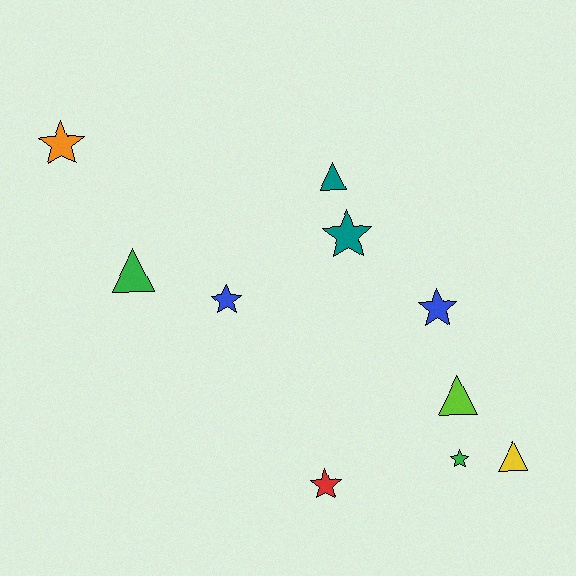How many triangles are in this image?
There are 4 triangles.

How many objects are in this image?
There are 10 objects.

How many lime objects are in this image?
There is 1 lime object.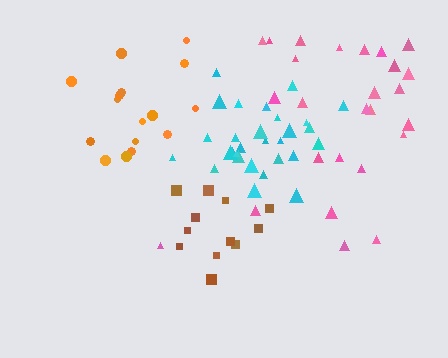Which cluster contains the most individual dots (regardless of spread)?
Cyan (30).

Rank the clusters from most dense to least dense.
cyan, orange, brown, pink.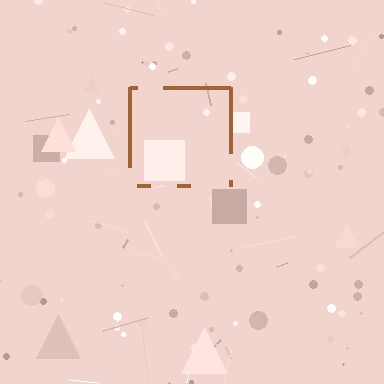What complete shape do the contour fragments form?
The contour fragments form a square.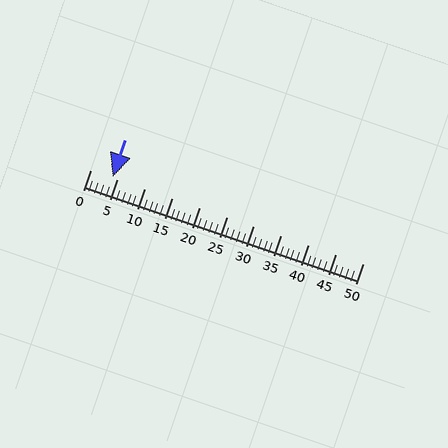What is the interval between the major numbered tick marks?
The major tick marks are spaced 5 units apart.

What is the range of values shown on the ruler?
The ruler shows values from 0 to 50.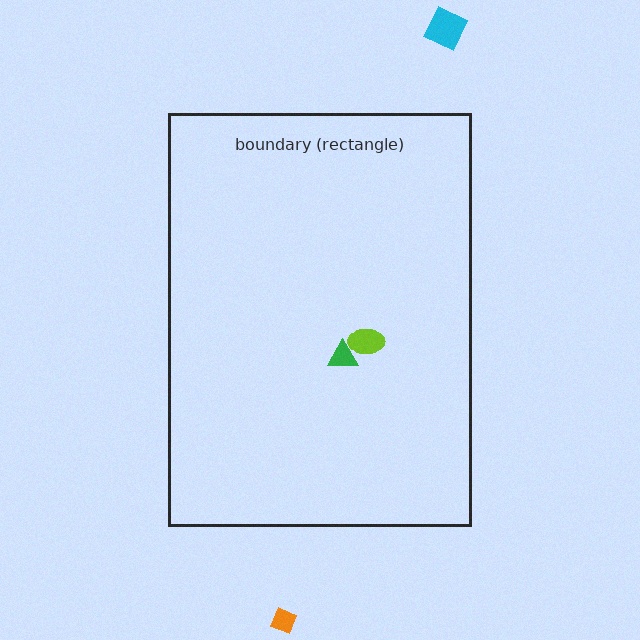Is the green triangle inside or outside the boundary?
Inside.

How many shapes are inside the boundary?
2 inside, 2 outside.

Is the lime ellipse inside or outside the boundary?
Inside.